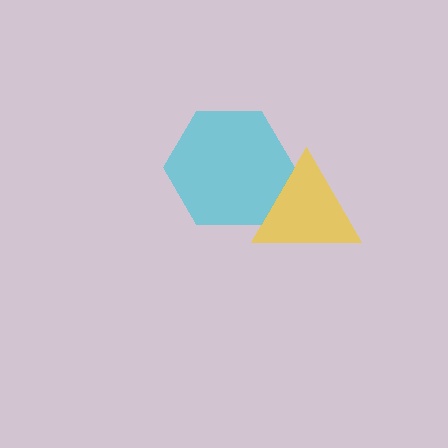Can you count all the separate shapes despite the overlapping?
Yes, there are 2 separate shapes.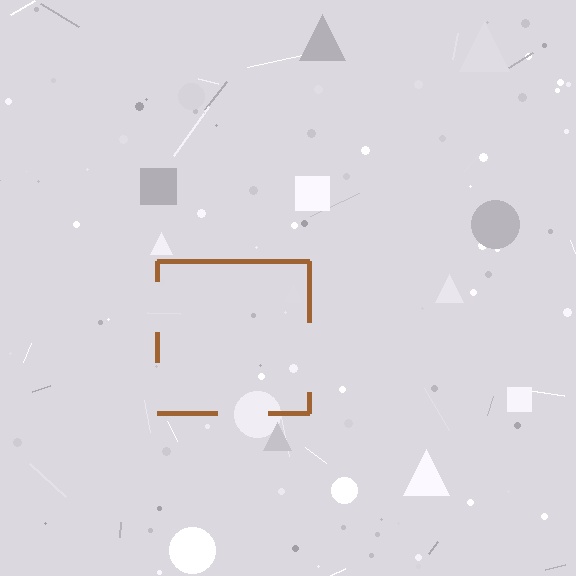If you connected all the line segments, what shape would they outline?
They would outline a square.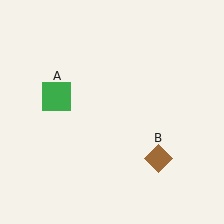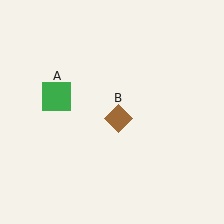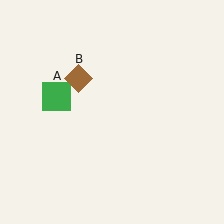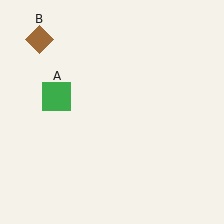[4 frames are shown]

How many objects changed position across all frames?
1 object changed position: brown diamond (object B).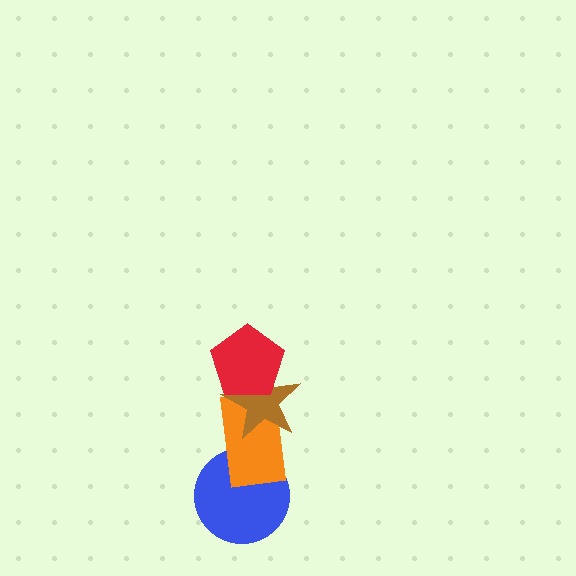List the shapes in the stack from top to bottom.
From top to bottom: the red pentagon, the brown star, the orange rectangle, the blue circle.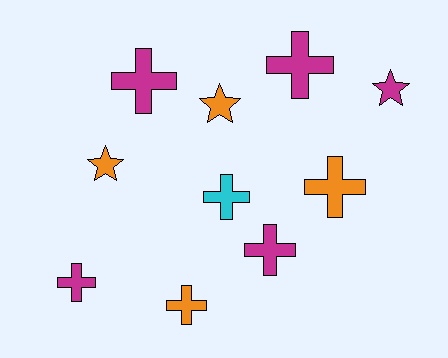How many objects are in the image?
There are 10 objects.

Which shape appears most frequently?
Cross, with 7 objects.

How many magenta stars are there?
There is 1 magenta star.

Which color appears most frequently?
Magenta, with 5 objects.